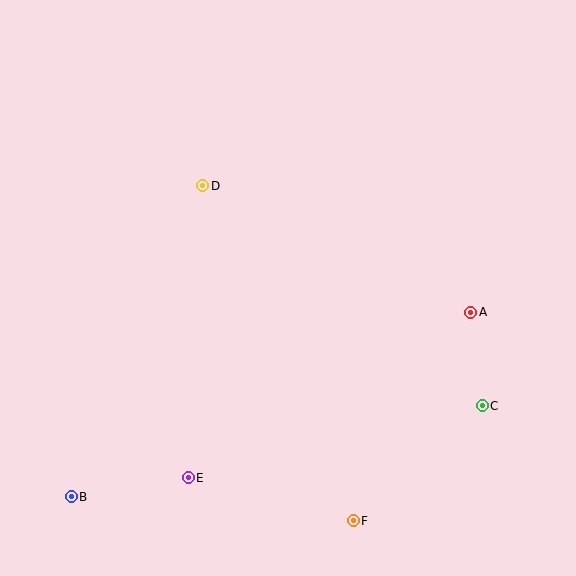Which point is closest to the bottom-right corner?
Point C is closest to the bottom-right corner.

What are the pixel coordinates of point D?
Point D is at (203, 186).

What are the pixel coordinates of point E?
Point E is at (188, 478).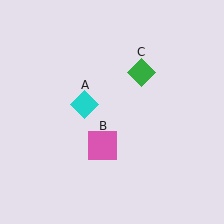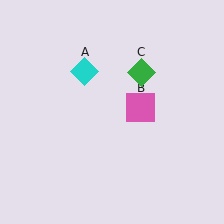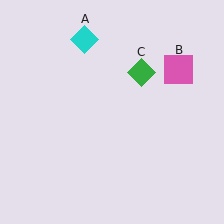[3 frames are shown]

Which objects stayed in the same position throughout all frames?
Green diamond (object C) remained stationary.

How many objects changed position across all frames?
2 objects changed position: cyan diamond (object A), pink square (object B).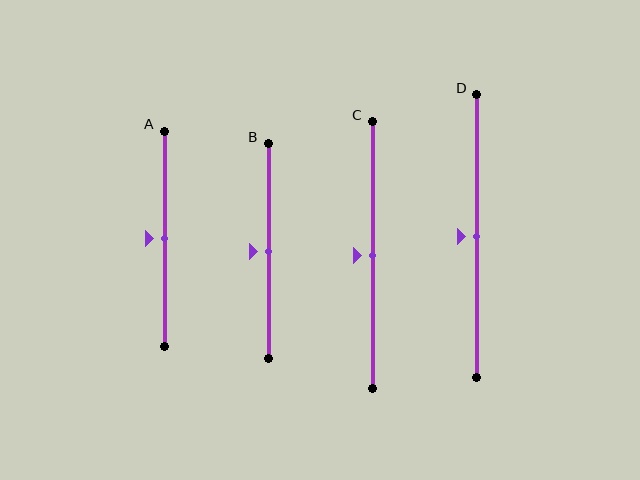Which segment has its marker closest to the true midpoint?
Segment A has its marker closest to the true midpoint.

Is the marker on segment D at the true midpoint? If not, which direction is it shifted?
Yes, the marker on segment D is at the true midpoint.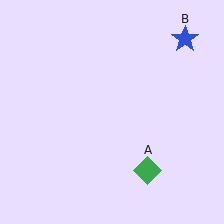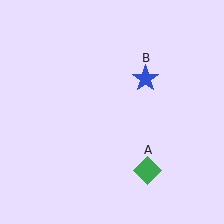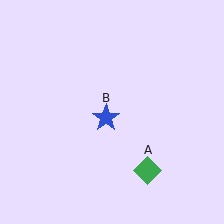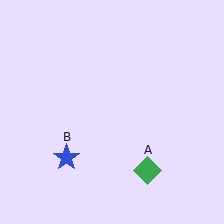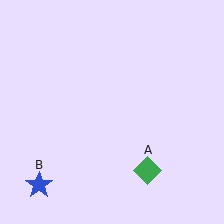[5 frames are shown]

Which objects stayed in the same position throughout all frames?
Green diamond (object A) remained stationary.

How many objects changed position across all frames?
1 object changed position: blue star (object B).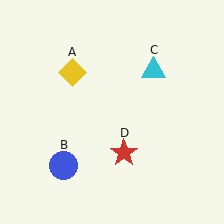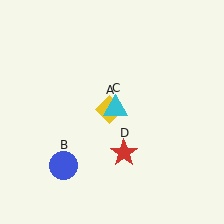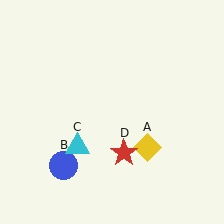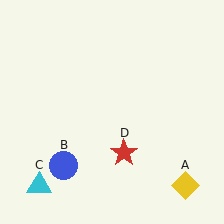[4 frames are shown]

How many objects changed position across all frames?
2 objects changed position: yellow diamond (object A), cyan triangle (object C).